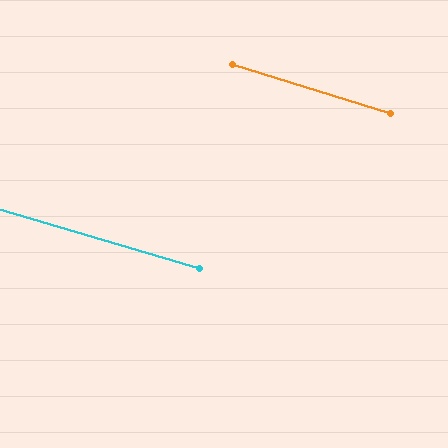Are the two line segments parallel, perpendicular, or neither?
Parallel — their directions differ by only 1.1°.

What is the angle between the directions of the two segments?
Approximately 1 degree.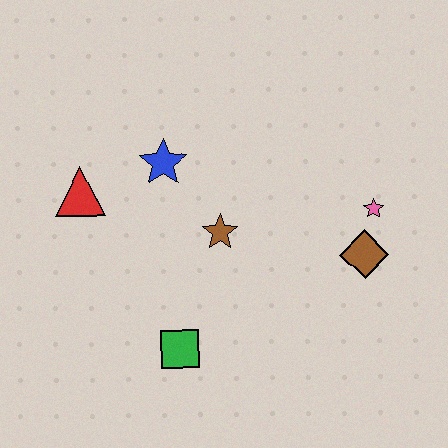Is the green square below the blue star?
Yes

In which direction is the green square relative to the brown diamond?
The green square is to the left of the brown diamond.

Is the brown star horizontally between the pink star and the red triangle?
Yes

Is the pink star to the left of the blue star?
No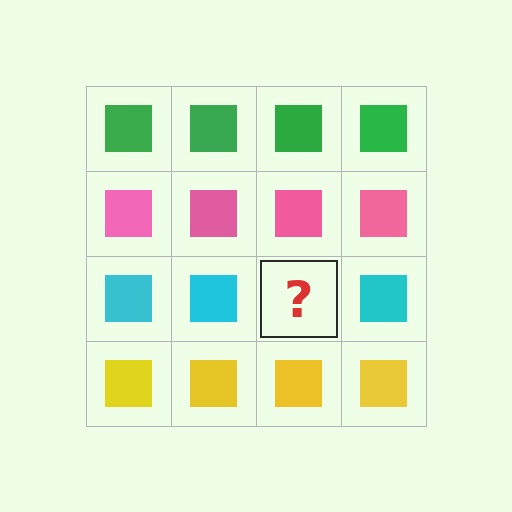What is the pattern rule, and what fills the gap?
The rule is that each row has a consistent color. The gap should be filled with a cyan square.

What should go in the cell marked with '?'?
The missing cell should contain a cyan square.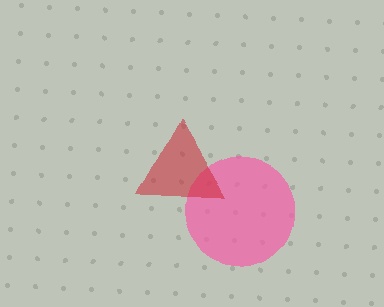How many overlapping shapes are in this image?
There are 2 overlapping shapes in the image.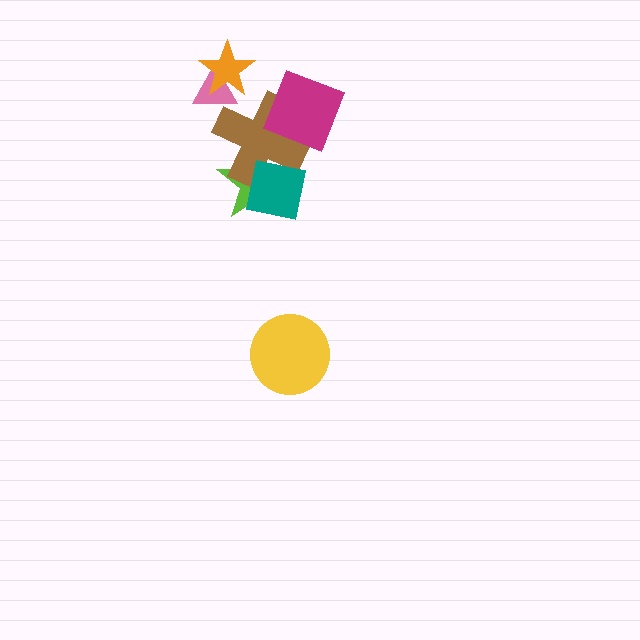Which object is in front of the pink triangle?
The orange star is in front of the pink triangle.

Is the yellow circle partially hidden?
No, no other shape covers it.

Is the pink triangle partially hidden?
Yes, it is partially covered by another shape.